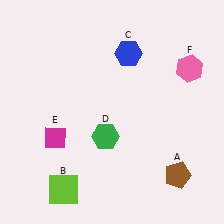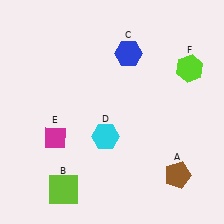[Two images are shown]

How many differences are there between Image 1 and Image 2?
There are 2 differences between the two images.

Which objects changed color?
D changed from green to cyan. F changed from pink to lime.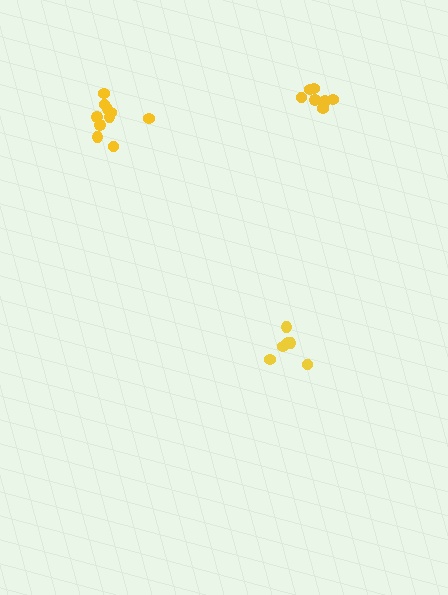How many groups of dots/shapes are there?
There are 3 groups.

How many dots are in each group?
Group 1: 6 dots, Group 2: 10 dots, Group 3: 7 dots (23 total).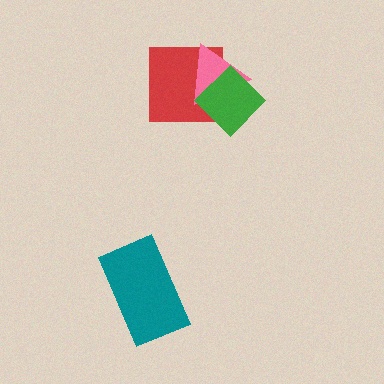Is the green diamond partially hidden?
No, no other shape covers it.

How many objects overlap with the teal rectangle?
0 objects overlap with the teal rectangle.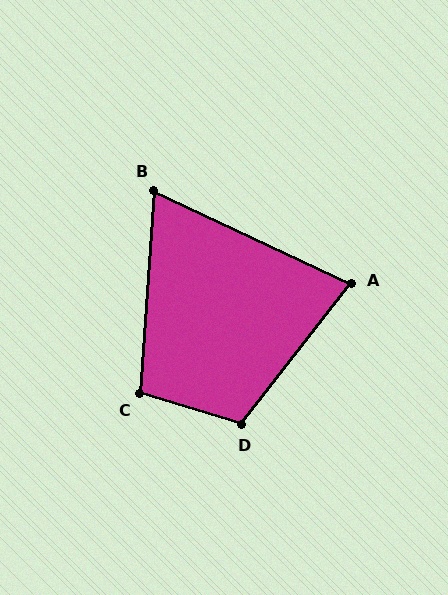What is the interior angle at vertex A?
Approximately 77 degrees (acute).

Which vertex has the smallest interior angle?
B, at approximately 69 degrees.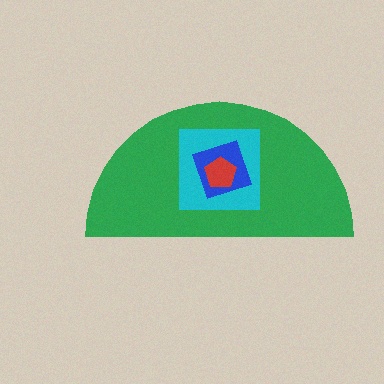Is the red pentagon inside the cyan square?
Yes.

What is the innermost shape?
The red pentagon.